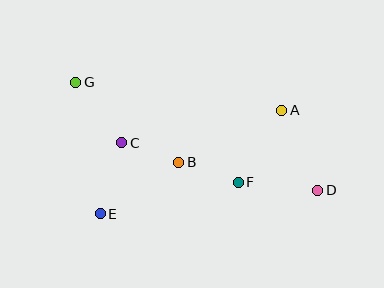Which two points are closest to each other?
Points B and C are closest to each other.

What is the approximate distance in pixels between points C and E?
The distance between C and E is approximately 74 pixels.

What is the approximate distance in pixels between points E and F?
The distance between E and F is approximately 142 pixels.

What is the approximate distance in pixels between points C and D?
The distance between C and D is approximately 201 pixels.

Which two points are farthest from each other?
Points D and G are farthest from each other.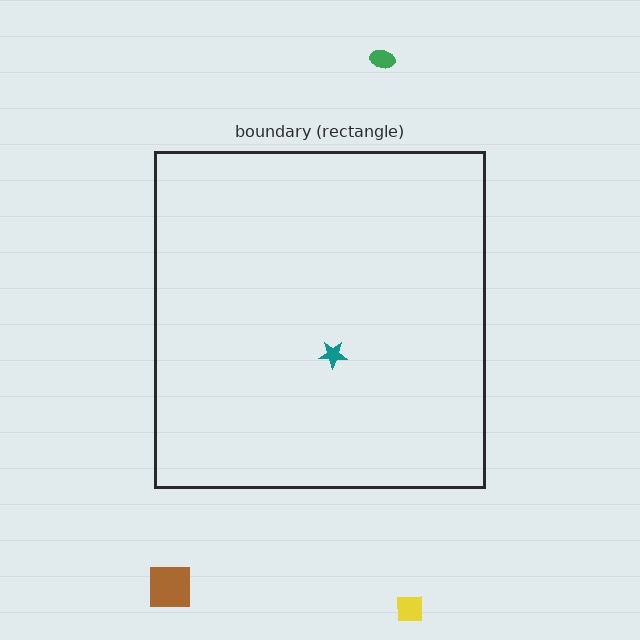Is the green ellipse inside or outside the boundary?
Outside.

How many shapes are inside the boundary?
1 inside, 3 outside.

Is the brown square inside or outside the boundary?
Outside.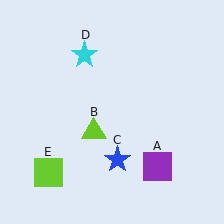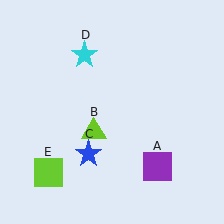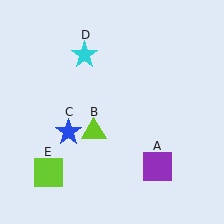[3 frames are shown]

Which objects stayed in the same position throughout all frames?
Purple square (object A) and lime triangle (object B) and cyan star (object D) and lime square (object E) remained stationary.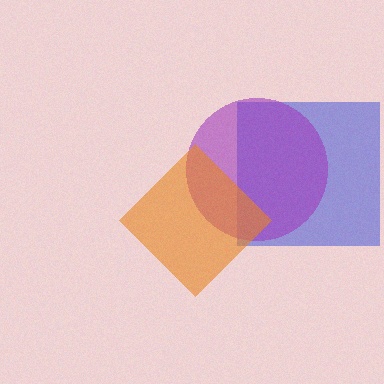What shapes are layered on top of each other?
The layered shapes are: a blue square, a purple circle, an orange diamond.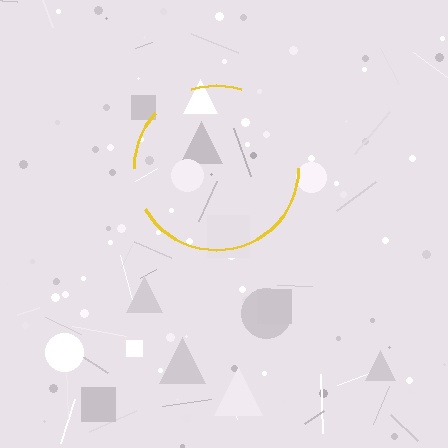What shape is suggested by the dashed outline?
The dashed outline suggests a circle.